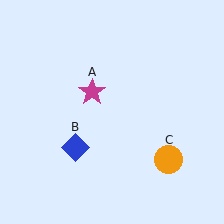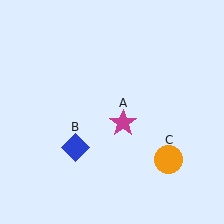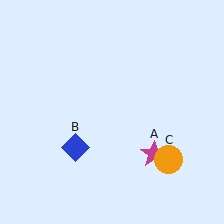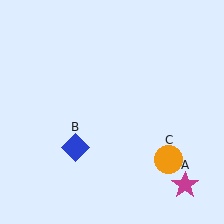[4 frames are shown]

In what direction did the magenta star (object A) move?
The magenta star (object A) moved down and to the right.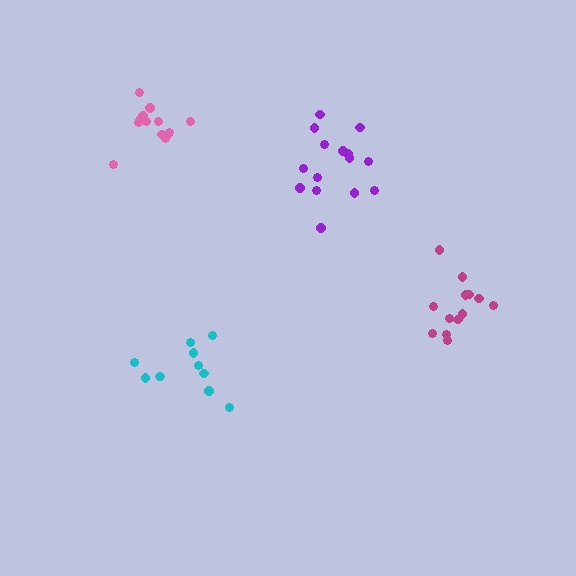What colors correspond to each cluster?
The clusters are colored: cyan, pink, magenta, purple.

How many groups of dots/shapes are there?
There are 4 groups.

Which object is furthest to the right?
The magenta cluster is rightmost.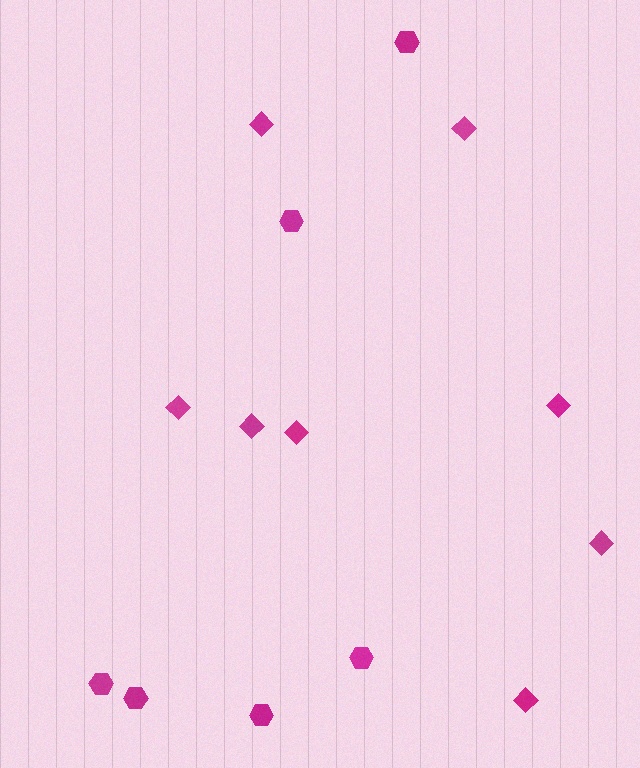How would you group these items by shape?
There are 2 groups: one group of hexagons (6) and one group of diamonds (8).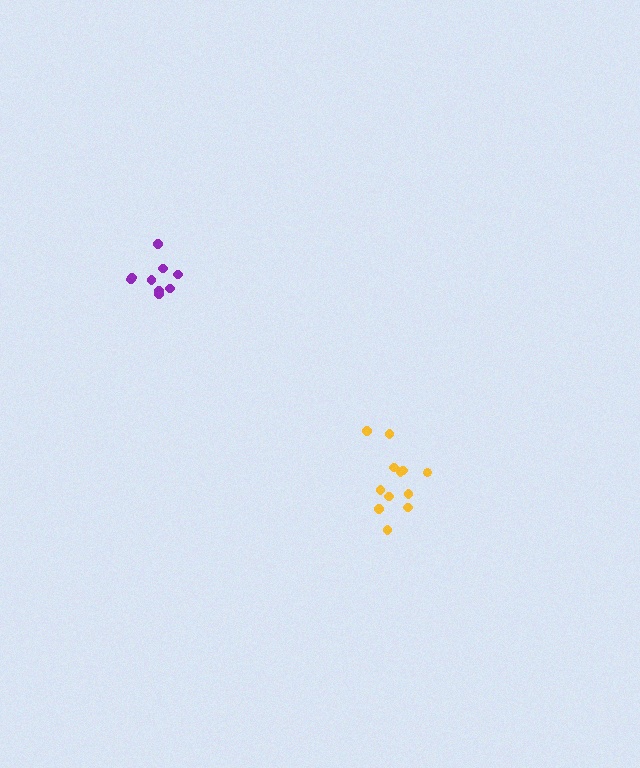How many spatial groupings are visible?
There are 2 spatial groupings.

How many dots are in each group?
Group 1: 12 dots, Group 2: 9 dots (21 total).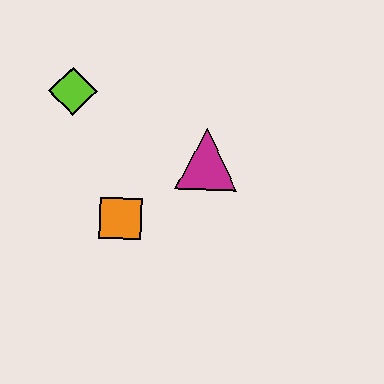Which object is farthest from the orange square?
The lime diamond is farthest from the orange square.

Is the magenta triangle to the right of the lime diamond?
Yes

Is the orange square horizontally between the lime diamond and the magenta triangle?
Yes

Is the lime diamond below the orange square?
No